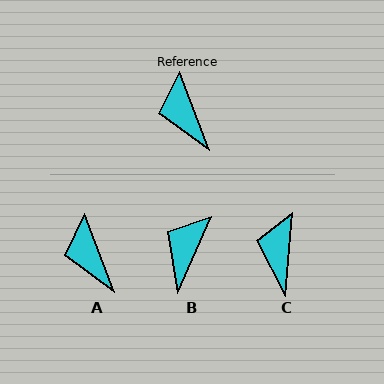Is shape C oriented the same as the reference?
No, it is off by about 25 degrees.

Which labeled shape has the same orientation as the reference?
A.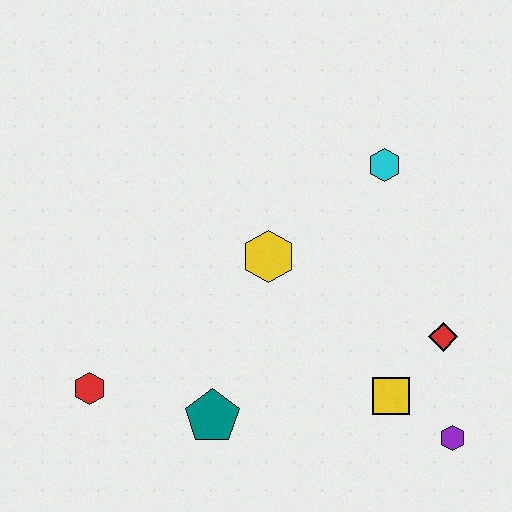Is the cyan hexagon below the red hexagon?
No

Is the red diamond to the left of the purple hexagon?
Yes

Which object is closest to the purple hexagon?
The yellow square is closest to the purple hexagon.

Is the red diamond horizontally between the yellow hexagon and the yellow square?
No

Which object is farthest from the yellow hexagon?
The purple hexagon is farthest from the yellow hexagon.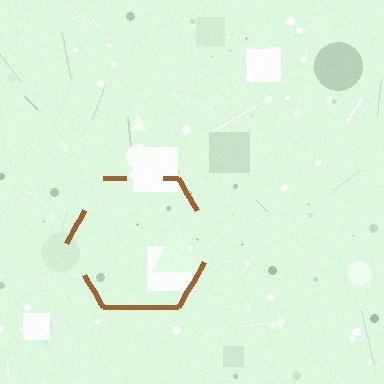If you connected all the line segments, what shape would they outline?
They would outline a hexagon.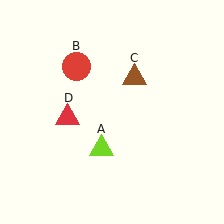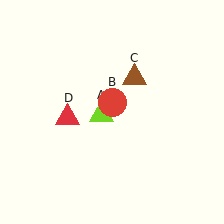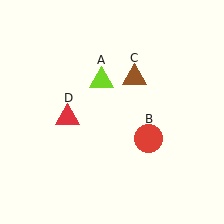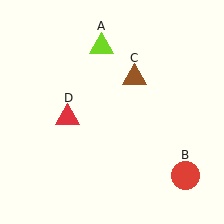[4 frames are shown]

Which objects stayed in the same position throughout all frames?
Brown triangle (object C) and red triangle (object D) remained stationary.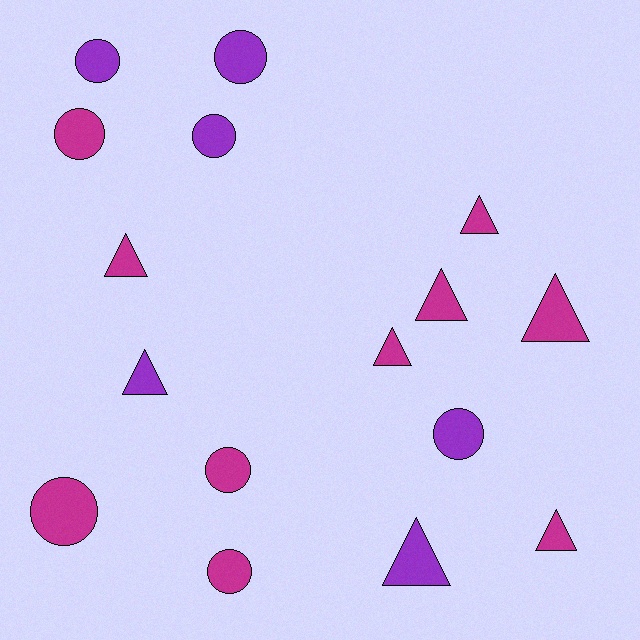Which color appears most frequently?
Magenta, with 10 objects.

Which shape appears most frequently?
Circle, with 8 objects.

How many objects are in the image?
There are 16 objects.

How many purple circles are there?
There are 4 purple circles.